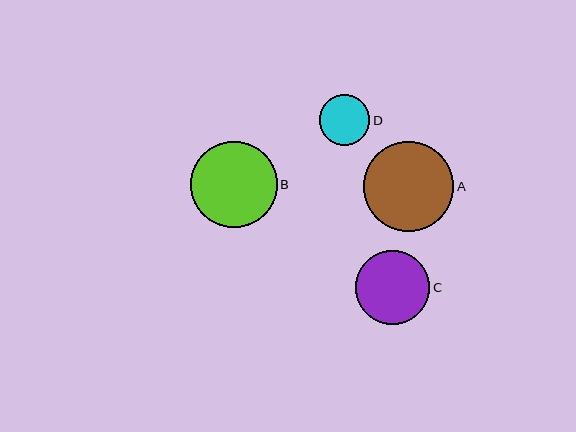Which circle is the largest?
Circle A is the largest with a size of approximately 90 pixels.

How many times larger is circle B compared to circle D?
Circle B is approximately 1.7 times the size of circle D.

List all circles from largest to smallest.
From largest to smallest: A, B, C, D.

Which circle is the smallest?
Circle D is the smallest with a size of approximately 51 pixels.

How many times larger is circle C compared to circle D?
Circle C is approximately 1.5 times the size of circle D.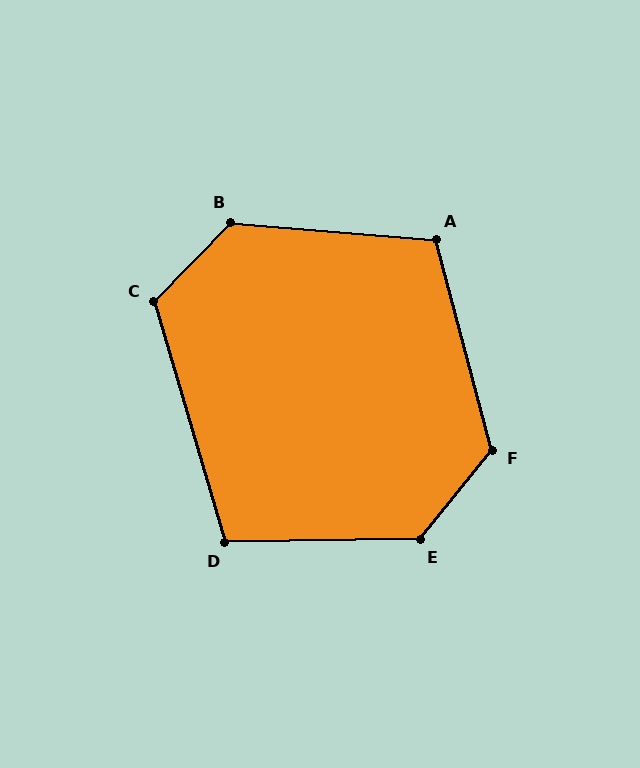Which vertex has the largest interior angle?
E, at approximately 130 degrees.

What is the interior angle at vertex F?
Approximately 126 degrees (obtuse).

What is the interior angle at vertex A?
Approximately 110 degrees (obtuse).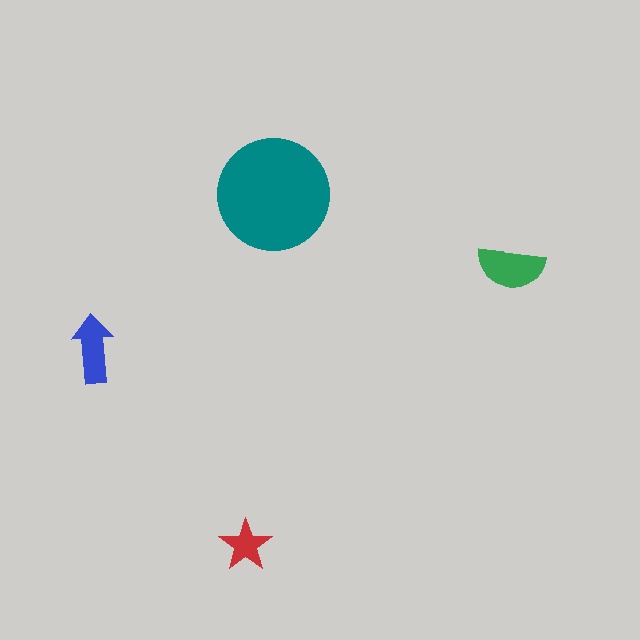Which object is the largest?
The teal circle.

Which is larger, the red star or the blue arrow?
The blue arrow.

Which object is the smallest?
The red star.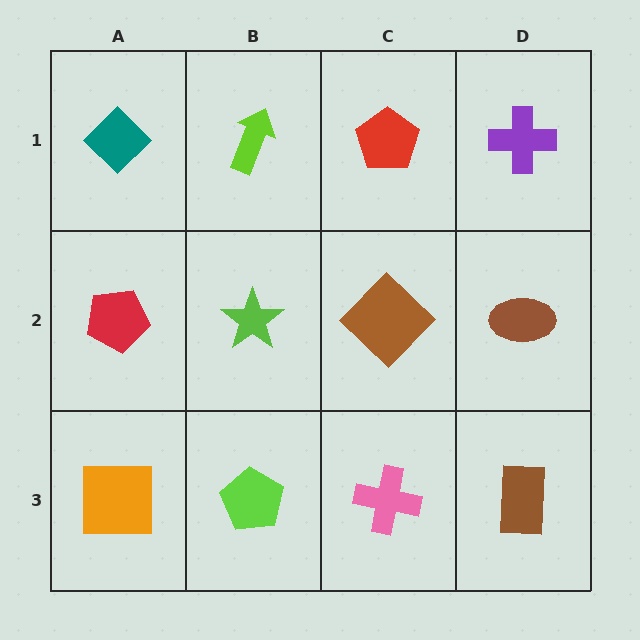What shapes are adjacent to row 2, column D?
A purple cross (row 1, column D), a brown rectangle (row 3, column D), a brown diamond (row 2, column C).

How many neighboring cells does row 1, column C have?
3.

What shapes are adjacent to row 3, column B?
A lime star (row 2, column B), an orange square (row 3, column A), a pink cross (row 3, column C).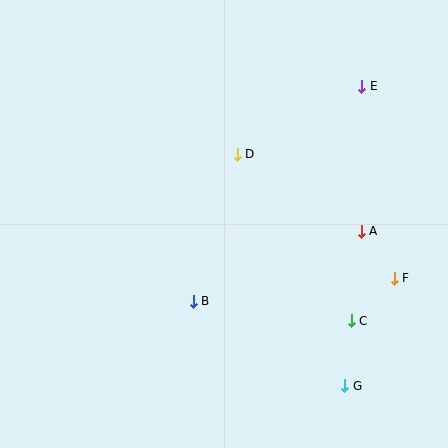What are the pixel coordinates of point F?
Point F is at (394, 278).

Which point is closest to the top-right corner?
Point E is closest to the top-right corner.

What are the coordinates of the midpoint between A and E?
The midpoint between A and E is at (361, 159).